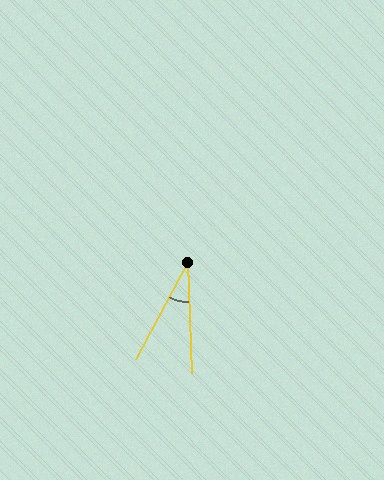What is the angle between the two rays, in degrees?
Approximately 30 degrees.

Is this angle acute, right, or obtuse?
It is acute.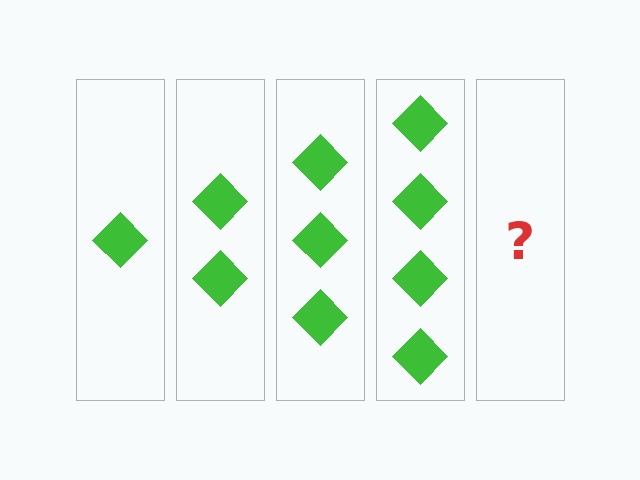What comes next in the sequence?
The next element should be 5 diamonds.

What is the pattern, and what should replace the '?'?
The pattern is that each step adds one more diamond. The '?' should be 5 diamonds.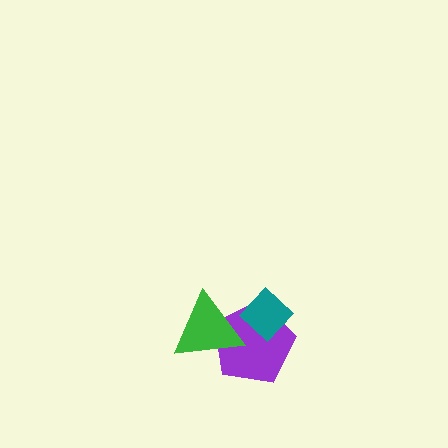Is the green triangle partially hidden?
No, no other shape covers it.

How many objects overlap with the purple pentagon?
2 objects overlap with the purple pentagon.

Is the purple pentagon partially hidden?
Yes, it is partially covered by another shape.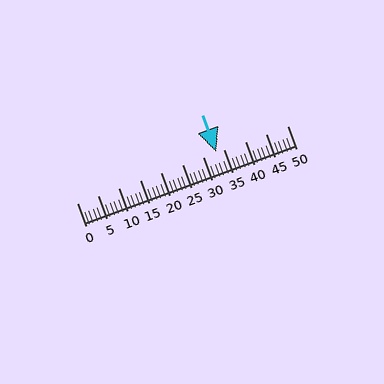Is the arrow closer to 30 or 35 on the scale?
The arrow is closer to 35.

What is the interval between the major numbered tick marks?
The major tick marks are spaced 5 units apart.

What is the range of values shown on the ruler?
The ruler shows values from 0 to 50.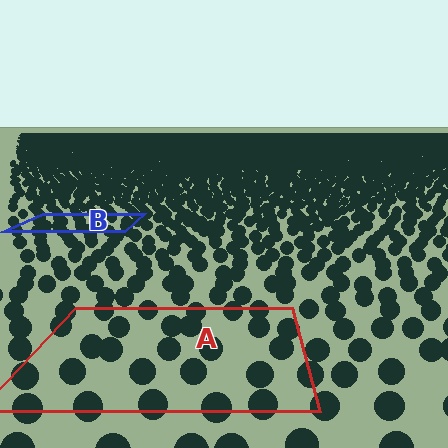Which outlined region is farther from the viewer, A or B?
Region B is farther from the viewer — the texture elements inside it appear smaller and more densely packed.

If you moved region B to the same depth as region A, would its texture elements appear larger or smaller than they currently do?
They would appear larger. At a closer depth, the same texture elements are projected at a bigger on-screen size.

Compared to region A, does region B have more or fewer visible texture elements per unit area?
Region B has more texture elements per unit area — they are packed more densely because it is farther away.